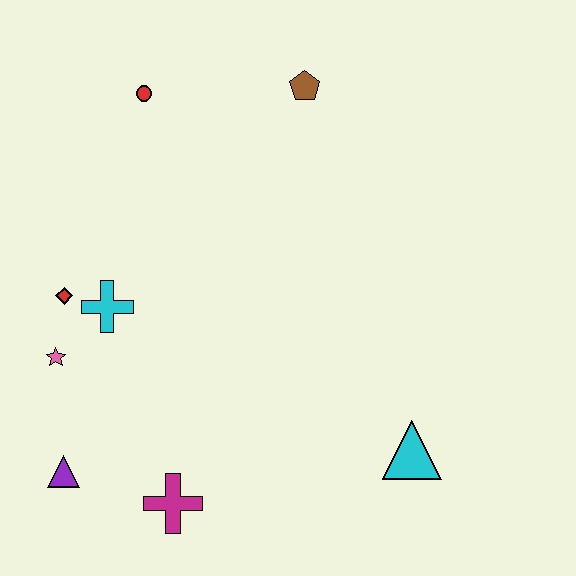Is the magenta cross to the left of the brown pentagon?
Yes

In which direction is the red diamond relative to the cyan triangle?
The red diamond is to the left of the cyan triangle.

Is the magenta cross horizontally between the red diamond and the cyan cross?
No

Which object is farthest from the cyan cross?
The cyan triangle is farthest from the cyan cross.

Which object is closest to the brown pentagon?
The red circle is closest to the brown pentagon.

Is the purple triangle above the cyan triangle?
No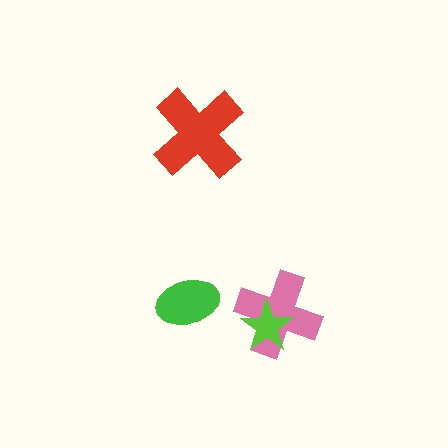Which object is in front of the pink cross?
The lime star is in front of the pink cross.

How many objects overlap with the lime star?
1 object overlaps with the lime star.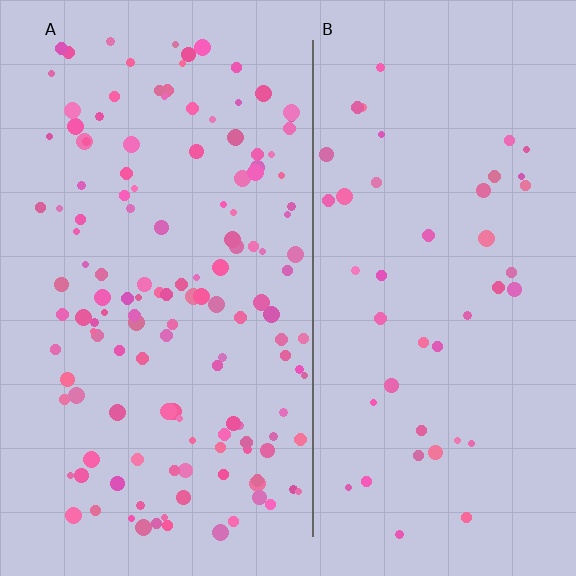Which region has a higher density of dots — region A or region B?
A (the left).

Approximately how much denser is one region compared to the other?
Approximately 3.2× — region A over region B.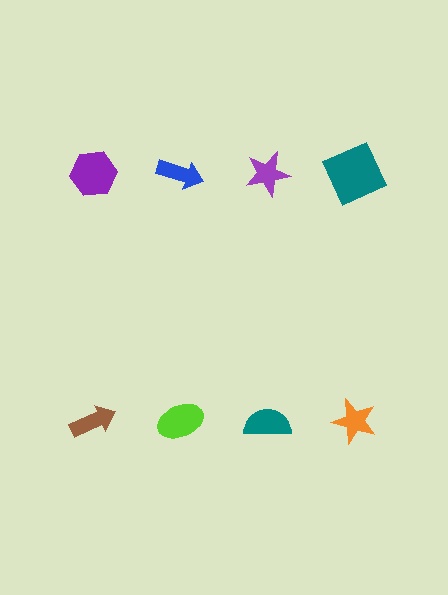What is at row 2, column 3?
A teal semicircle.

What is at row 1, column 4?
A teal square.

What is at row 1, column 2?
A blue arrow.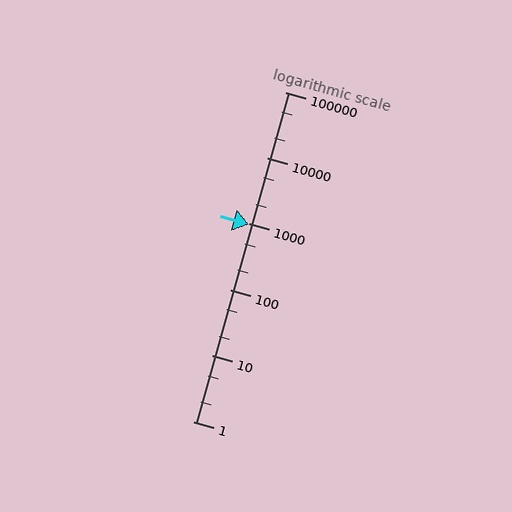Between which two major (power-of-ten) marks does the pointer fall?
The pointer is between 100 and 1000.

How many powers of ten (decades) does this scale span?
The scale spans 5 decades, from 1 to 100000.